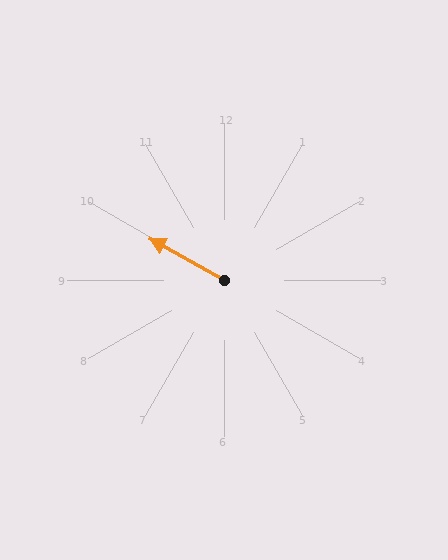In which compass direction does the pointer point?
Northwest.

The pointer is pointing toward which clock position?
Roughly 10 o'clock.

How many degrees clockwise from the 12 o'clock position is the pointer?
Approximately 299 degrees.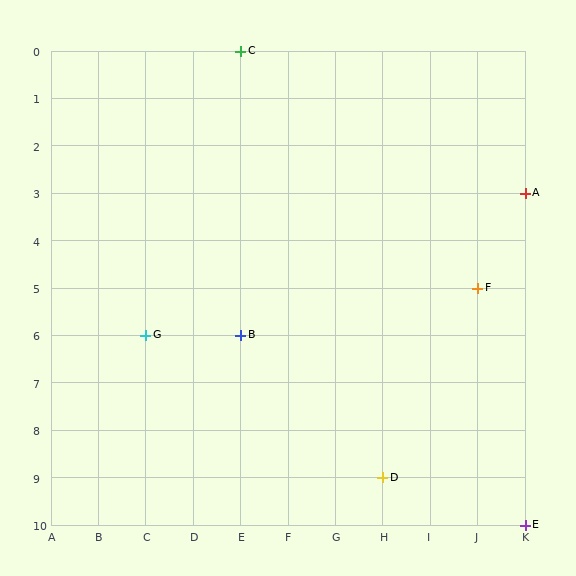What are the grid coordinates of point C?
Point C is at grid coordinates (E, 0).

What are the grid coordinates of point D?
Point D is at grid coordinates (H, 9).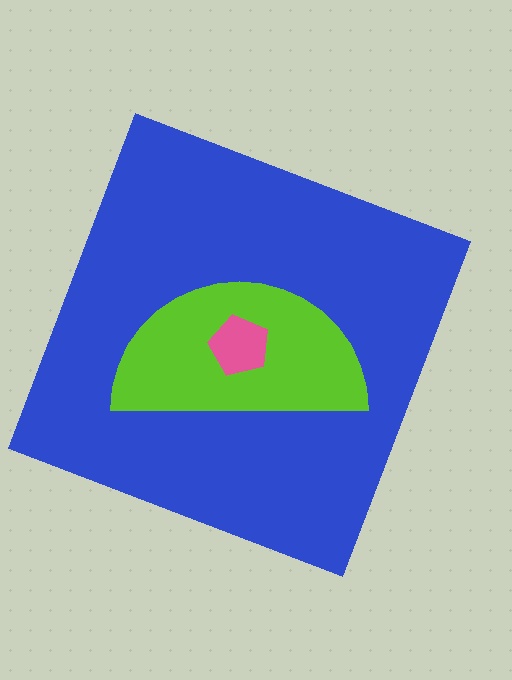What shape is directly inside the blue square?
The lime semicircle.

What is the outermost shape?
The blue square.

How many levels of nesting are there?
3.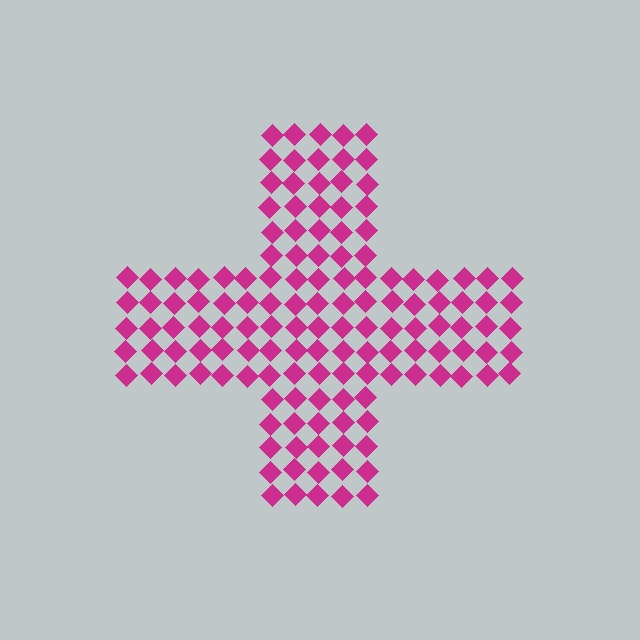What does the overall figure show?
The overall figure shows a cross.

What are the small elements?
The small elements are diamonds.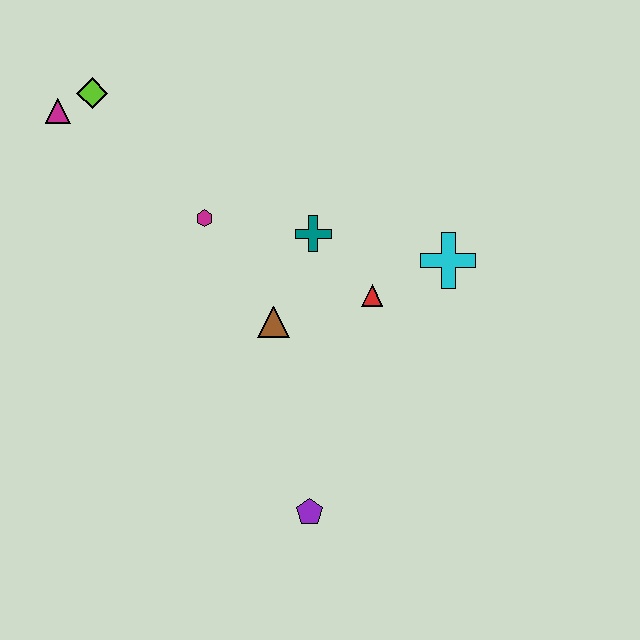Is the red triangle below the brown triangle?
No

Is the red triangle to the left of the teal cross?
No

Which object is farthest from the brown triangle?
The magenta triangle is farthest from the brown triangle.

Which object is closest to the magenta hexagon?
The teal cross is closest to the magenta hexagon.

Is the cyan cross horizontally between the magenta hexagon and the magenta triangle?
No